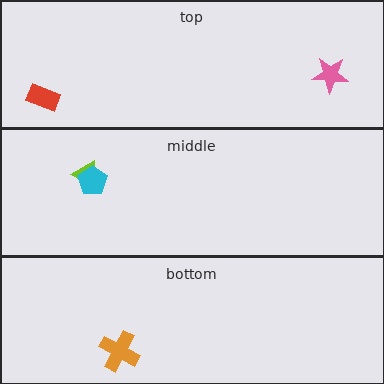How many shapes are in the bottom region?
1.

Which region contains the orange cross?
The bottom region.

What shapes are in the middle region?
The lime triangle, the cyan pentagon.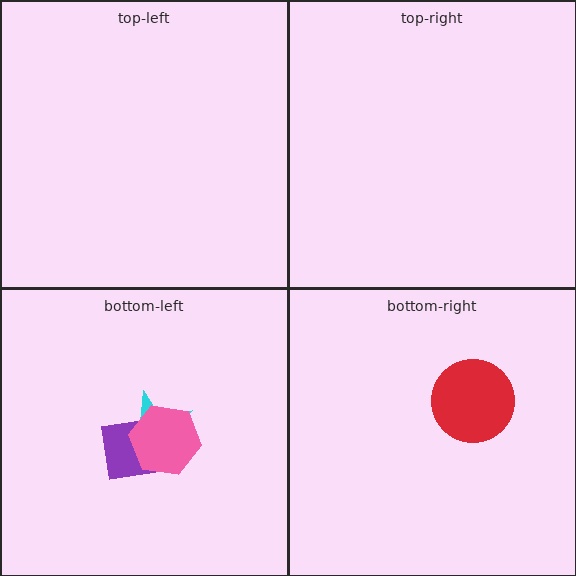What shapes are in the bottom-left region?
The cyan star, the purple square, the pink hexagon.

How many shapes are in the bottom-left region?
3.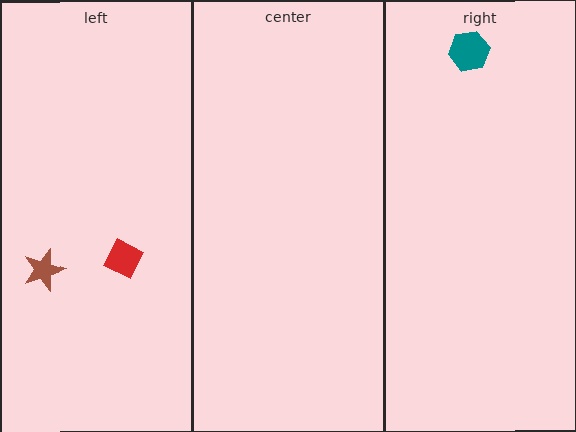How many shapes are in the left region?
2.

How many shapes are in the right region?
1.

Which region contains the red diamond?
The left region.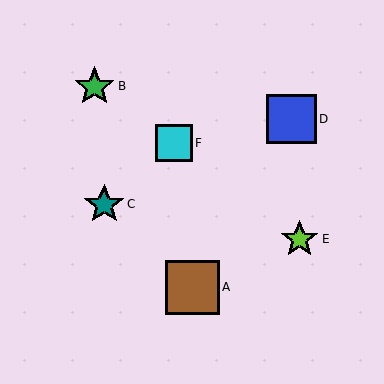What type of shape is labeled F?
Shape F is a cyan square.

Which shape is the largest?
The brown square (labeled A) is the largest.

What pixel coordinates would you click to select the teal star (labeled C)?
Click at (104, 204) to select the teal star C.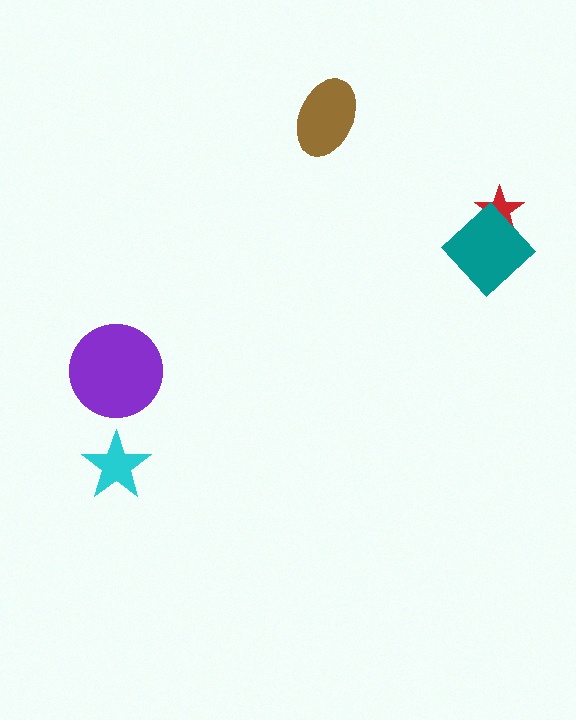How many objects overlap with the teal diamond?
1 object overlaps with the teal diamond.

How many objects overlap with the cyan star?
0 objects overlap with the cyan star.